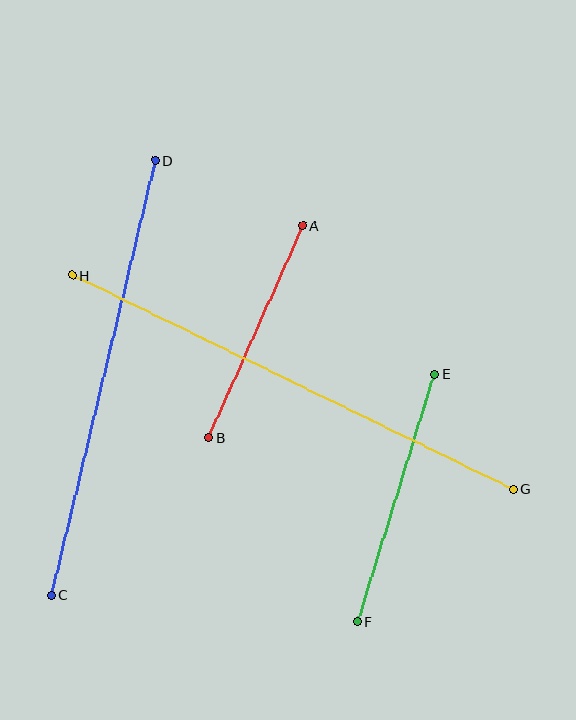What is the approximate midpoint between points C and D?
The midpoint is at approximately (103, 378) pixels.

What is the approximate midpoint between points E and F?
The midpoint is at approximately (396, 498) pixels.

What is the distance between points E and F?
The distance is approximately 259 pixels.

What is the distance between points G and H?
The distance is approximately 490 pixels.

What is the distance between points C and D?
The distance is approximately 447 pixels.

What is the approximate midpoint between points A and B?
The midpoint is at approximately (256, 332) pixels.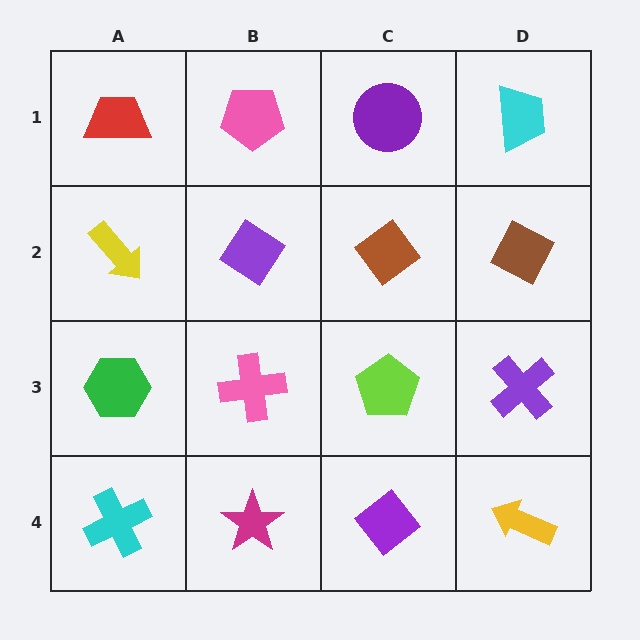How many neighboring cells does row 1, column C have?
3.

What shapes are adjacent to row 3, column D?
A brown diamond (row 2, column D), a yellow arrow (row 4, column D), a lime pentagon (row 3, column C).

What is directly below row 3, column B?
A magenta star.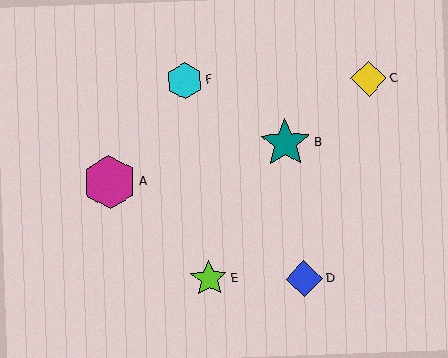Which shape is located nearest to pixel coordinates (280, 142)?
The teal star (labeled B) at (286, 143) is nearest to that location.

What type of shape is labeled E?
Shape E is a lime star.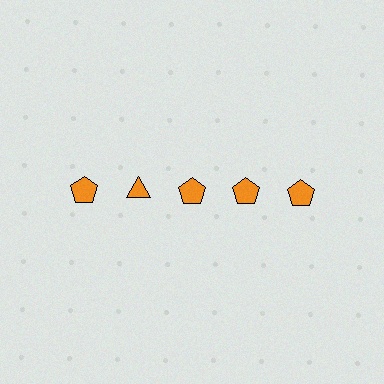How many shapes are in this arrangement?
There are 5 shapes arranged in a grid pattern.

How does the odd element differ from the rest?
It has a different shape: triangle instead of pentagon.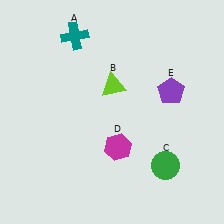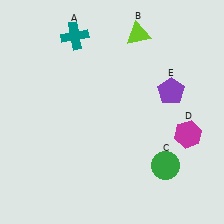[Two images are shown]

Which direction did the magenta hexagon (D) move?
The magenta hexagon (D) moved right.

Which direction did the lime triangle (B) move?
The lime triangle (B) moved up.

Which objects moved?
The objects that moved are: the lime triangle (B), the magenta hexagon (D).